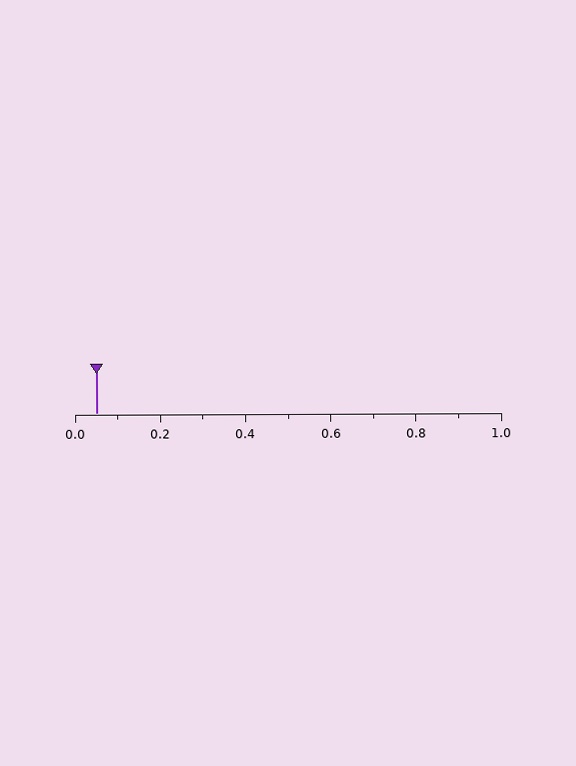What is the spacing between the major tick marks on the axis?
The major ticks are spaced 0.2 apart.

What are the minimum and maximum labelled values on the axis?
The axis runs from 0.0 to 1.0.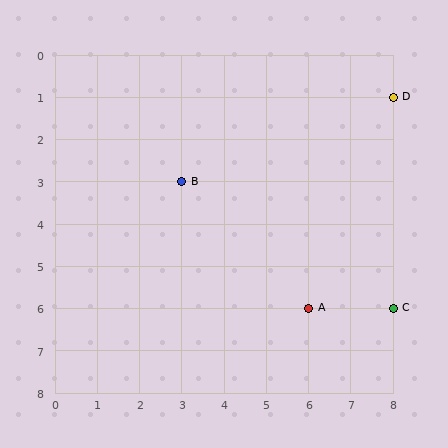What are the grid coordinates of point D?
Point D is at grid coordinates (8, 1).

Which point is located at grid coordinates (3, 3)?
Point B is at (3, 3).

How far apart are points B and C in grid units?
Points B and C are 5 columns and 3 rows apart (about 5.8 grid units diagonally).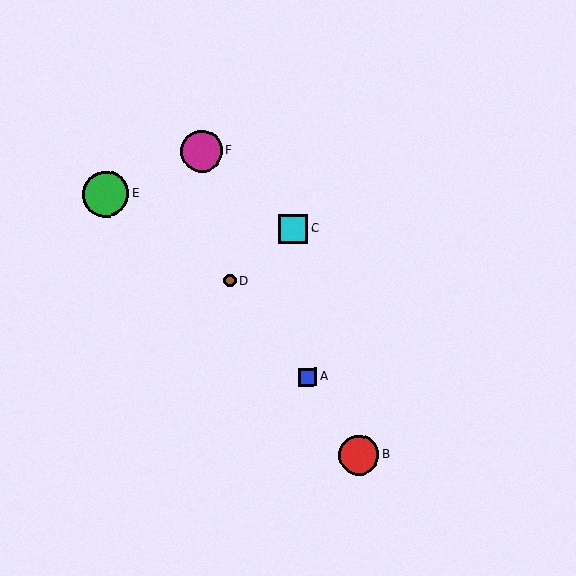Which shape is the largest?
The green circle (labeled E) is the largest.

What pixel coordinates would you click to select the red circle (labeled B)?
Click at (359, 455) to select the red circle B.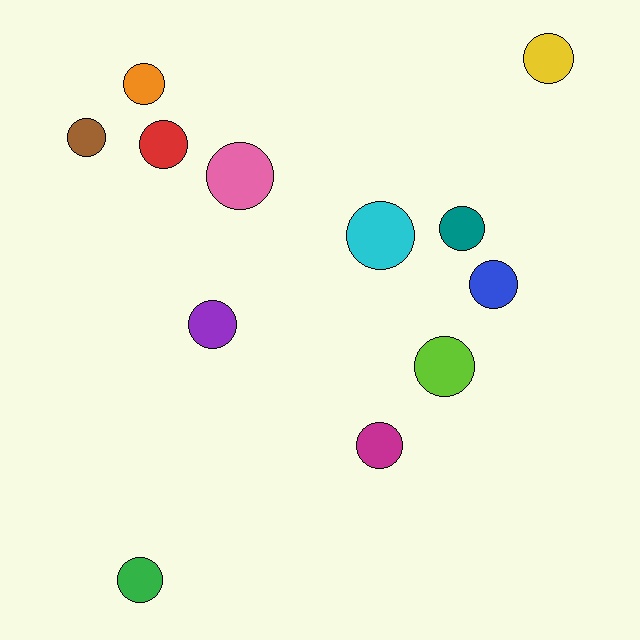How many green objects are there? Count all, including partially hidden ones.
There is 1 green object.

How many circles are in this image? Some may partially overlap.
There are 12 circles.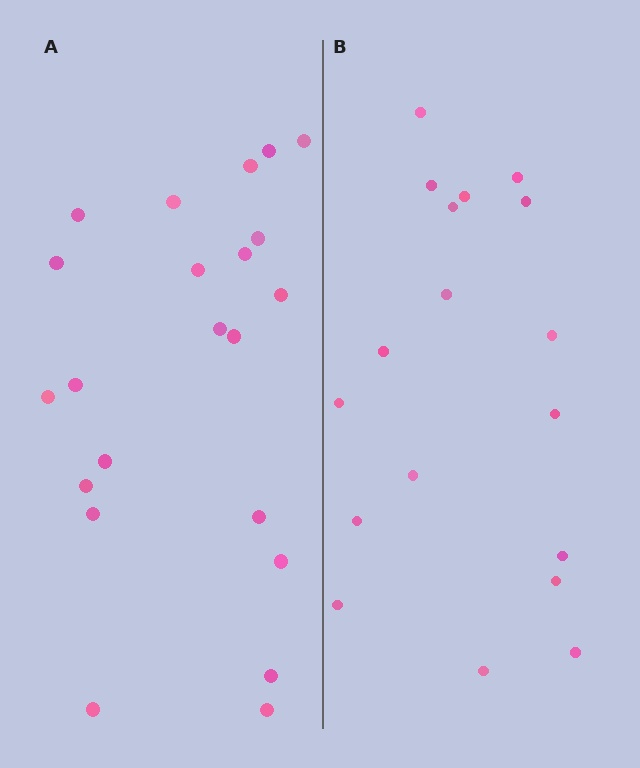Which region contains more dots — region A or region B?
Region A (the left region) has more dots.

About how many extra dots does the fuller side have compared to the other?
Region A has about 4 more dots than region B.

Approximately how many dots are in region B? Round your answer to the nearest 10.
About 20 dots. (The exact count is 18, which rounds to 20.)